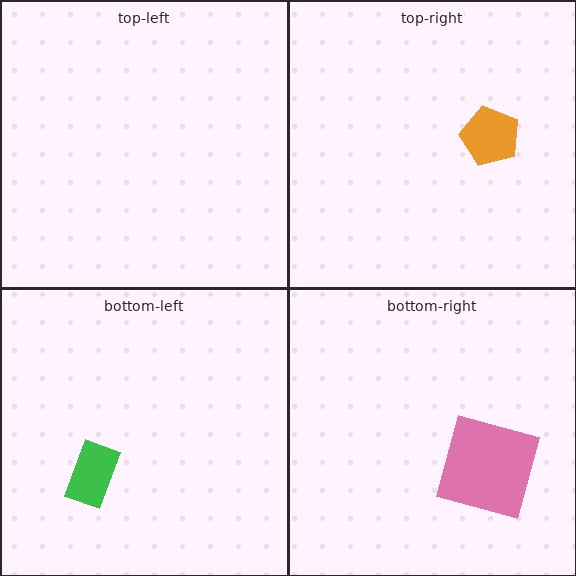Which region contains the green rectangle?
The bottom-left region.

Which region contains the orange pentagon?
The top-right region.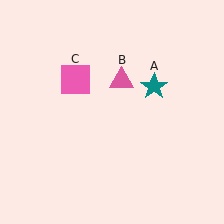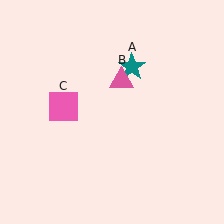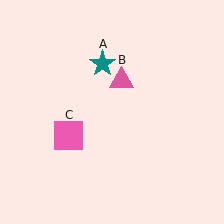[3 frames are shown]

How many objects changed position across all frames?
2 objects changed position: teal star (object A), pink square (object C).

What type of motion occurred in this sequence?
The teal star (object A), pink square (object C) rotated counterclockwise around the center of the scene.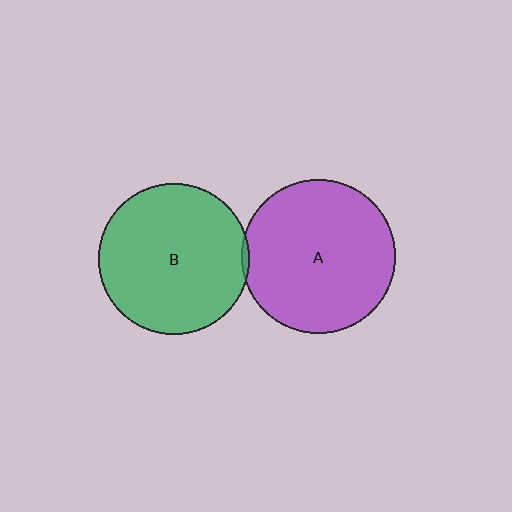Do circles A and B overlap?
Yes.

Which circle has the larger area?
Circle A (purple).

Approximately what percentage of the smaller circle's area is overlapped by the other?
Approximately 5%.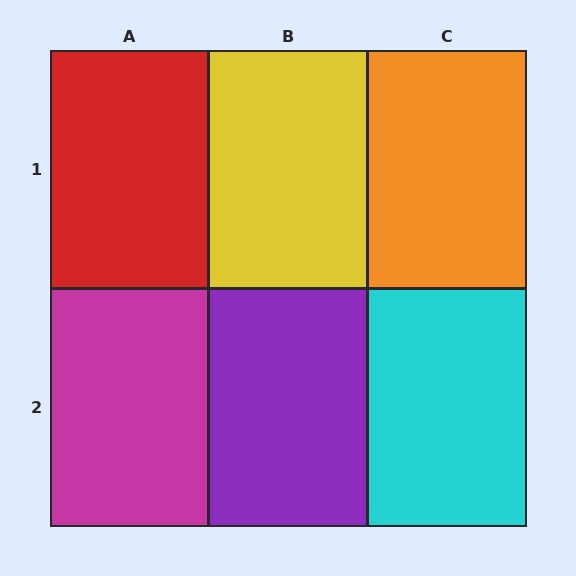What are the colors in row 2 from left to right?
Magenta, purple, cyan.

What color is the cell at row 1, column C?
Orange.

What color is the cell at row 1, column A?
Red.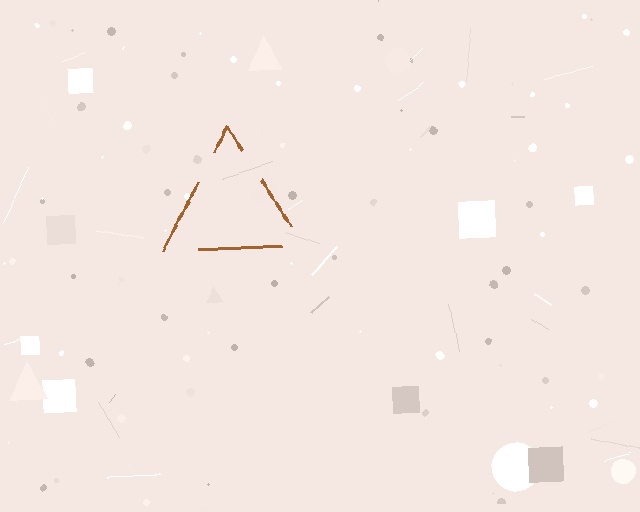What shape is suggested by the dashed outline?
The dashed outline suggests a triangle.